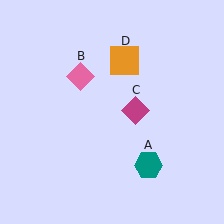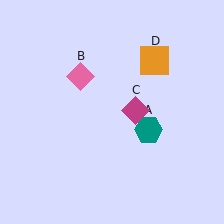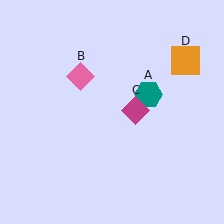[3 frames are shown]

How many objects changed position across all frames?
2 objects changed position: teal hexagon (object A), orange square (object D).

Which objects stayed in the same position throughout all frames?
Pink diamond (object B) and magenta diamond (object C) remained stationary.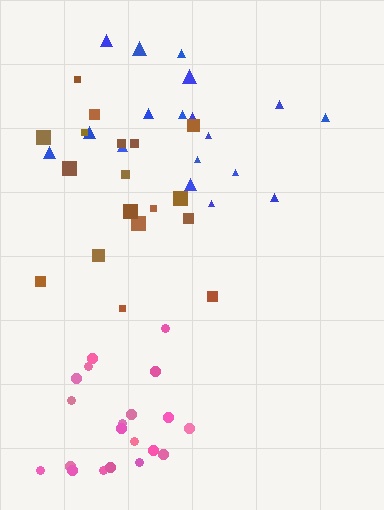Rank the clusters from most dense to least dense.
pink, brown, blue.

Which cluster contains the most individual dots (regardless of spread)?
Pink (20).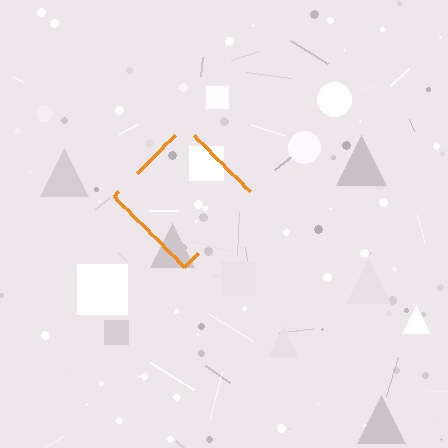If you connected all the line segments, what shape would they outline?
They would outline a diamond.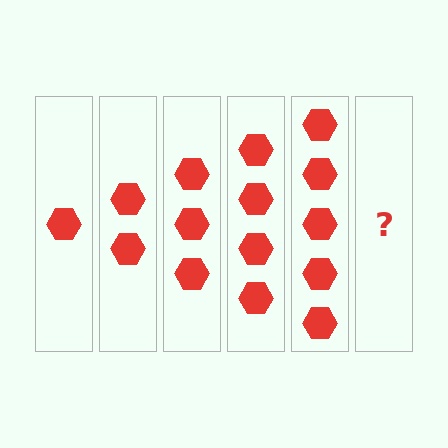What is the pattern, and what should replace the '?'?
The pattern is that each step adds one more hexagon. The '?' should be 6 hexagons.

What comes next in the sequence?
The next element should be 6 hexagons.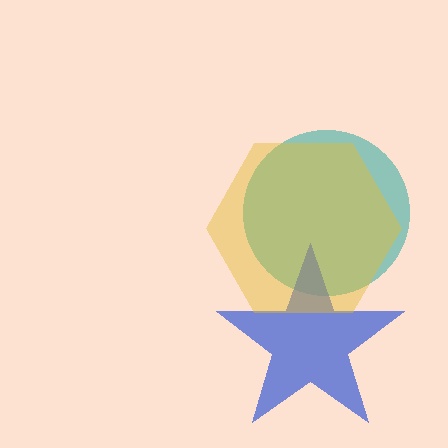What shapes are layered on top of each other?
The layered shapes are: a teal circle, a blue star, a yellow hexagon.